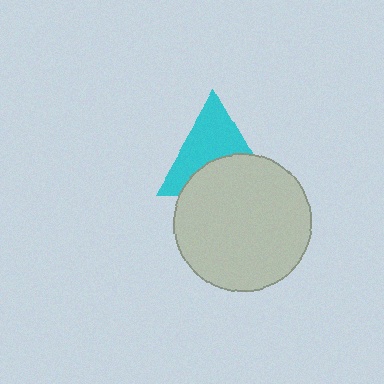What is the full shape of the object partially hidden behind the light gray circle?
The partially hidden object is a cyan triangle.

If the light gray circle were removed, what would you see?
You would see the complete cyan triangle.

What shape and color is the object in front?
The object in front is a light gray circle.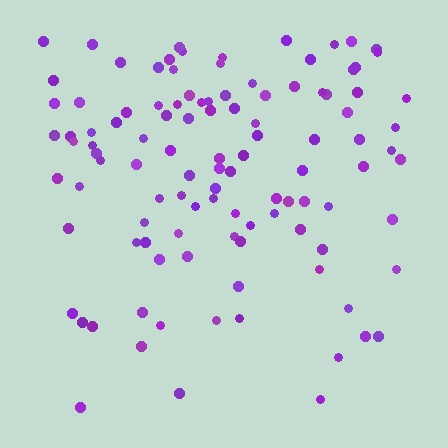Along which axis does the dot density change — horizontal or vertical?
Vertical.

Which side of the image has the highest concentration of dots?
The top.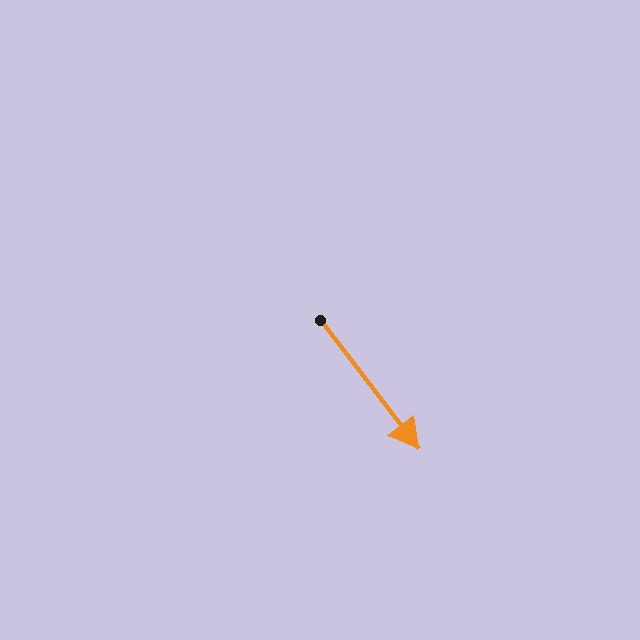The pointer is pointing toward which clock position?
Roughly 5 o'clock.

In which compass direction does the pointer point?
Southeast.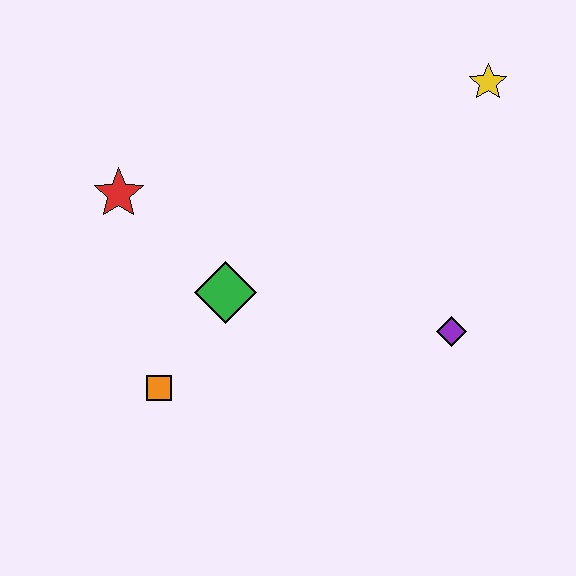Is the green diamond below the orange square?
No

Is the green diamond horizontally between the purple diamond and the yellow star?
No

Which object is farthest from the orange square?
The yellow star is farthest from the orange square.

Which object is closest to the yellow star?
The purple diamond is closest to the yellow star.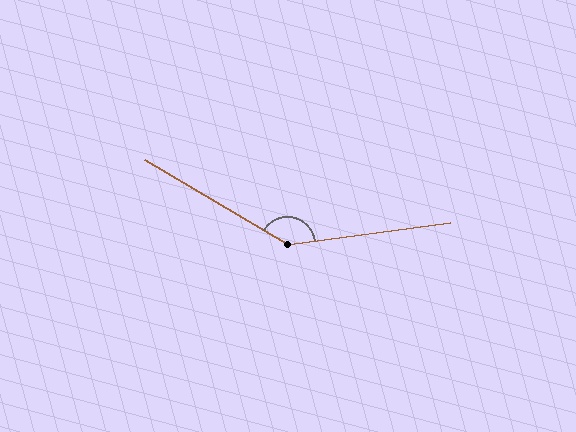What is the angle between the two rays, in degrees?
Approximately 142 degrees.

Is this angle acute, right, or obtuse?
It is obtuse.